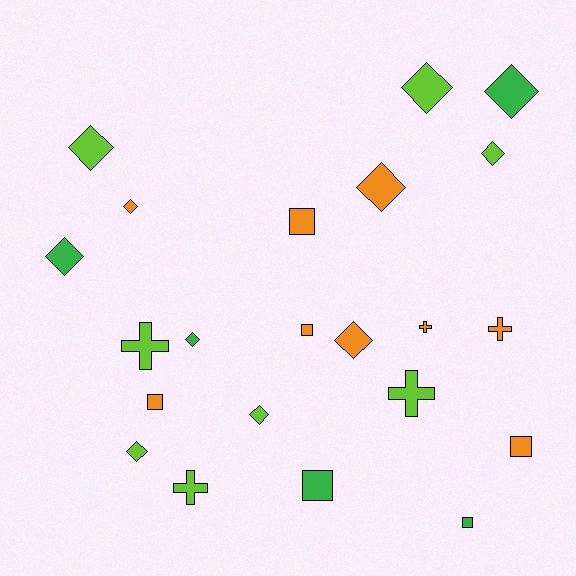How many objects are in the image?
There are 22 objects.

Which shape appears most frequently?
Diamond, with 11 objects.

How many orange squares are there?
There are 4 orange squares.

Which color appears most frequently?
Orange, with 9 objects.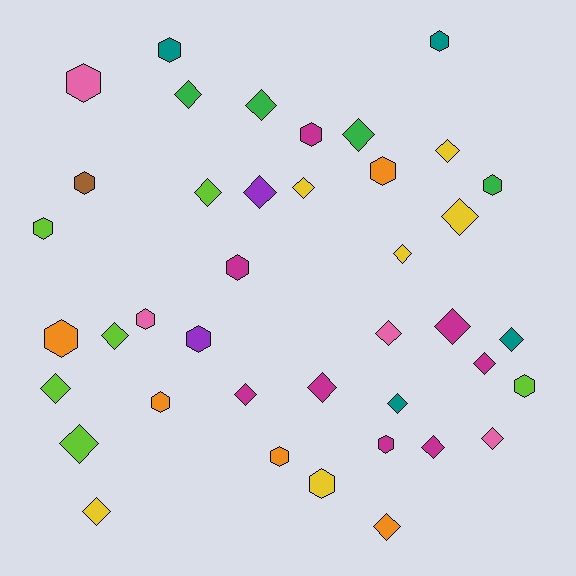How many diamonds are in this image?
There are 23 diamonds.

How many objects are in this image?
There are 40 objects.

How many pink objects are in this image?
There are 4 pink objects.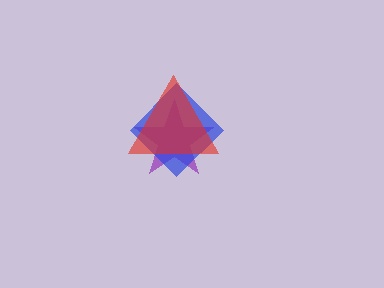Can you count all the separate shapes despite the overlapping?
Yes, there are 3 separate shapes.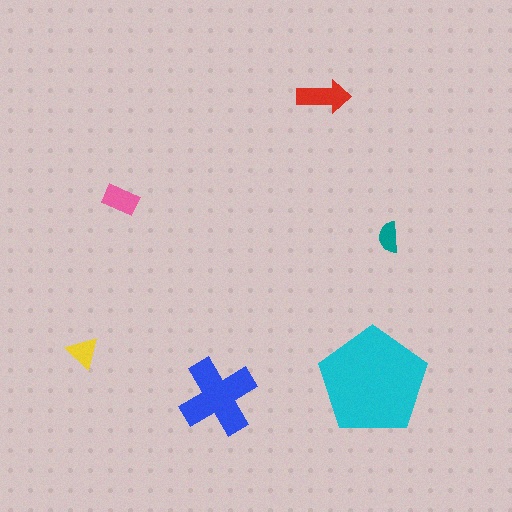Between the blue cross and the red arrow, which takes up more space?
The blue cross.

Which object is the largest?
The cyan pentagon.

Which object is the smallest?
The teal semicircle.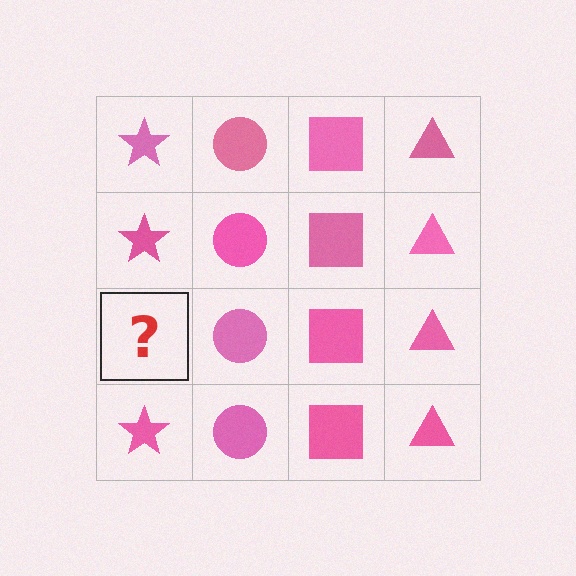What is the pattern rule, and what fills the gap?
The rule is that each column has a consistent shape. The gap should be filled with a pink star.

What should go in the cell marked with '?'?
The missing cell should contain a pink star.